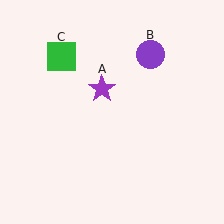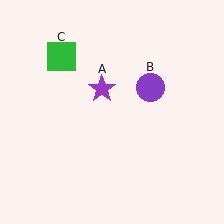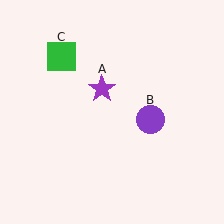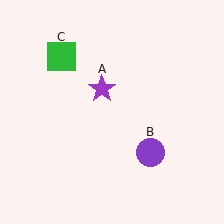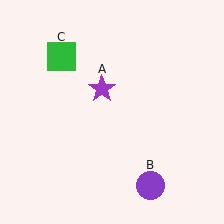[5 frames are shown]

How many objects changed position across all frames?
1 object changed position: purple circle (object B).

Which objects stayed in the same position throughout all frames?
Purple star (object A) and green square (object C) remained stationary.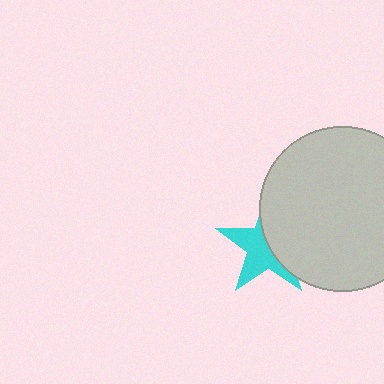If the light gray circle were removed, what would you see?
You would see the complete cyan star.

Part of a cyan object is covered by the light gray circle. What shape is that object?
It is a star.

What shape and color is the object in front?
The object in front is a light gray circle.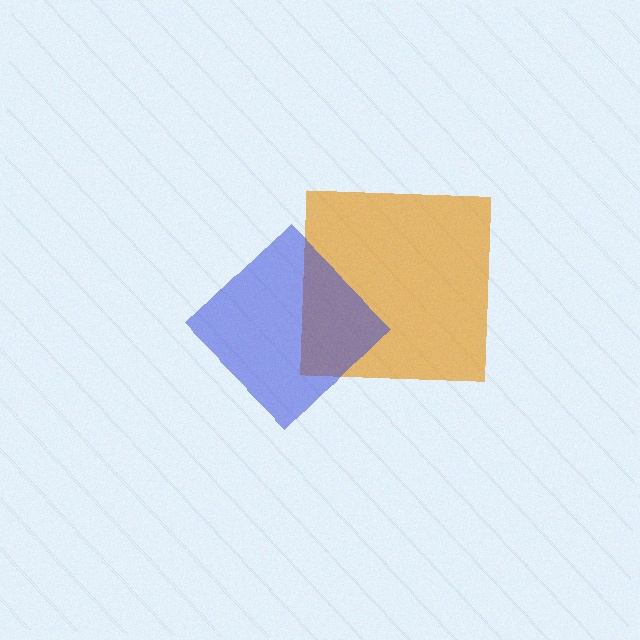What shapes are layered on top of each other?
The layered shapes are: an orange square, a blue diamond.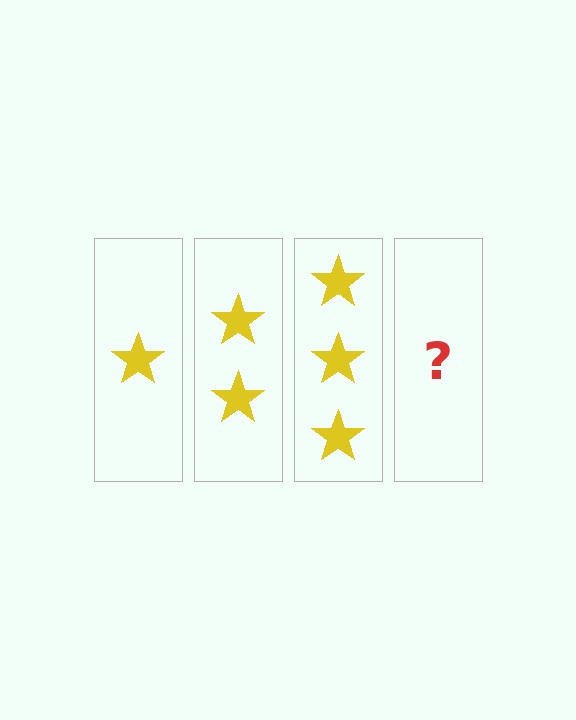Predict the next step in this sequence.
The next step is 4 stars.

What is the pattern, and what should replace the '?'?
The pattern is that each step adds one more star. The '?' should be 4 stars.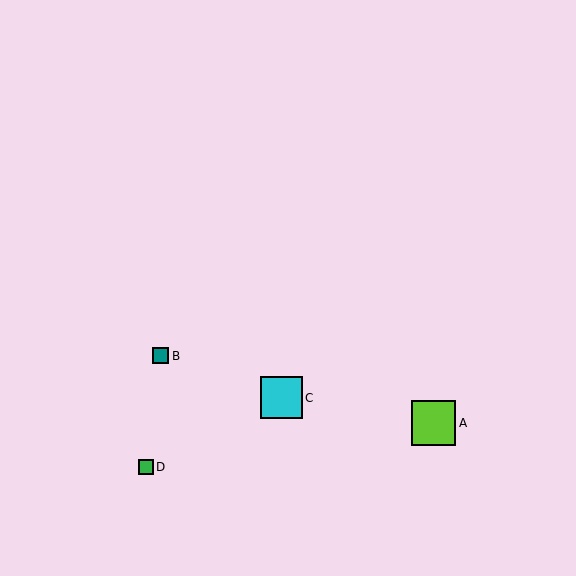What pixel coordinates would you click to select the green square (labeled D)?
Click at (146, 467) to select the green square D.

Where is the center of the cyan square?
The center of the cyan square is at (282, 398).